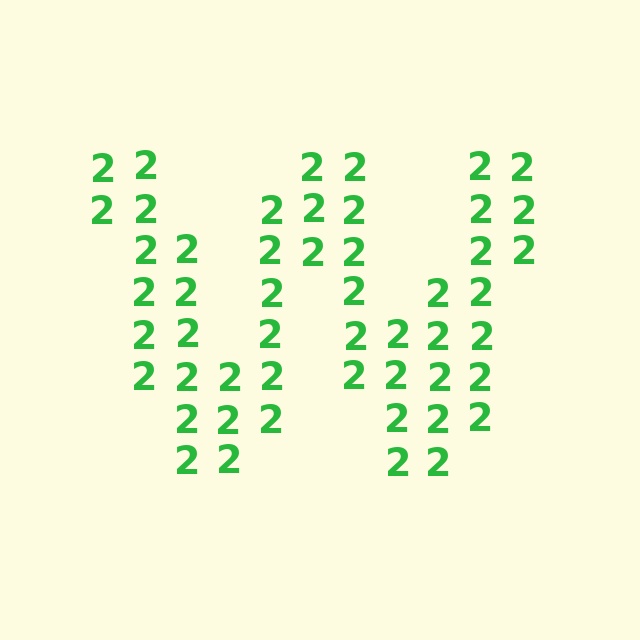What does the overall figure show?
The overall figure shows the letter W.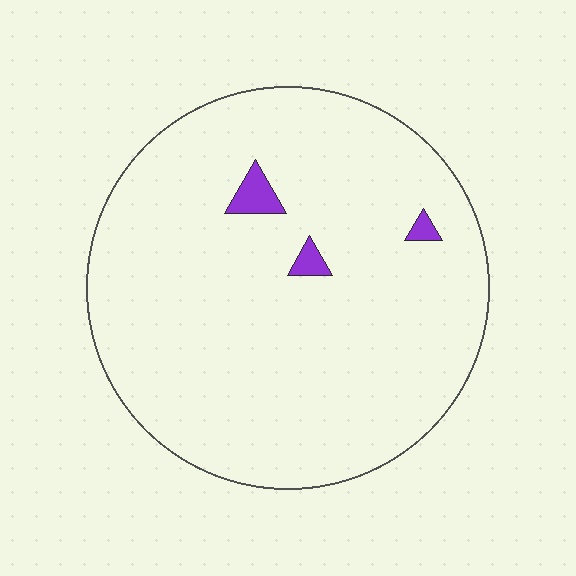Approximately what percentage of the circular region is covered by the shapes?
Approximately 5%.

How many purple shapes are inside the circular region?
3.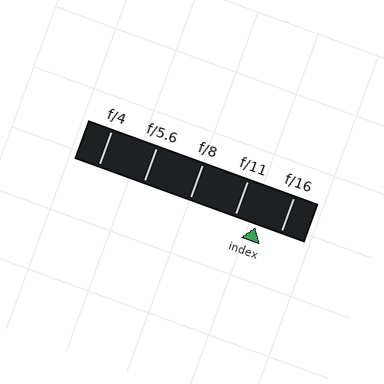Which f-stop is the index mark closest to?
The index mark is closest to f/11.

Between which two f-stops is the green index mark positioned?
The index mark is between f/11 and f/16.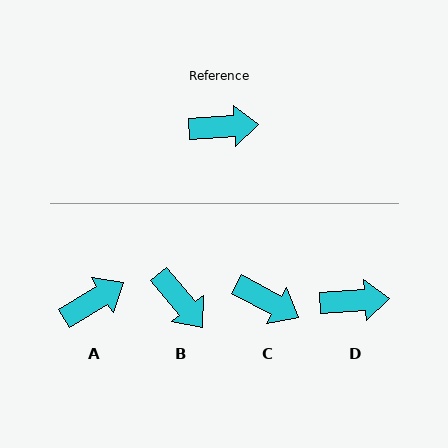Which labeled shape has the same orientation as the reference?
D.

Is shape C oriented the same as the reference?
No, it is off by about 32 degrees.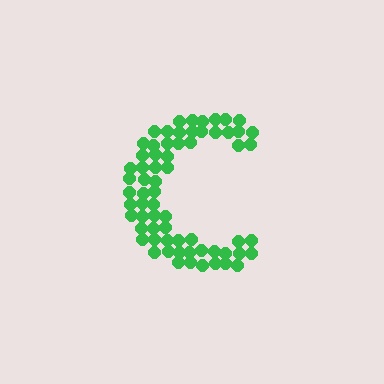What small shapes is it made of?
It is made of small circles.